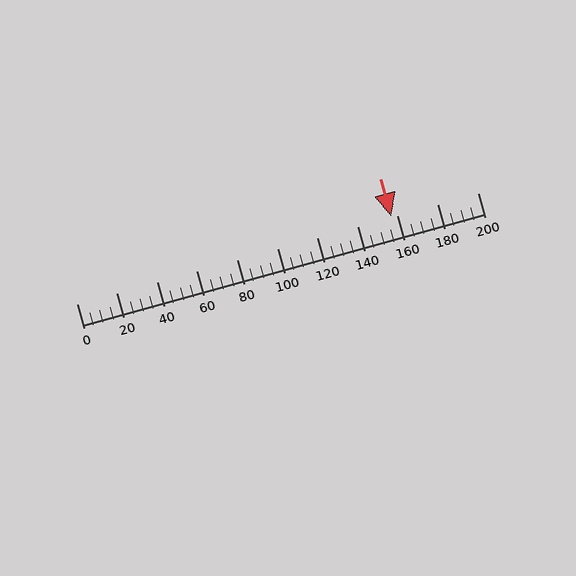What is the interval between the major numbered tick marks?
The major tick marks are spaced 20 units apart.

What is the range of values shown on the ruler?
The ruler shows values from 0 to 200.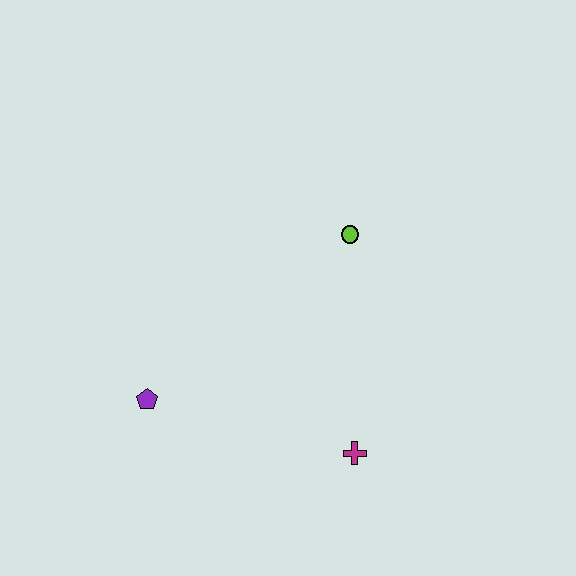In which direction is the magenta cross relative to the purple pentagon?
The magenta cross is to the right of the purple pentagon.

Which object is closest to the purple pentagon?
The magenta cross is closest to the purple pentagon.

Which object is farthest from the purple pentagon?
The lime circle is farthest from the purple pentagon.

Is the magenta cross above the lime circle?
No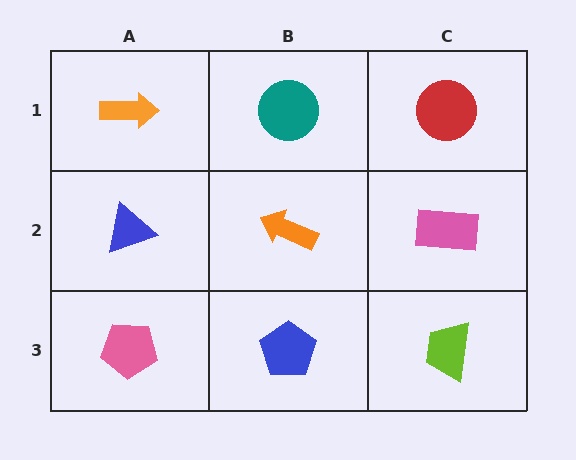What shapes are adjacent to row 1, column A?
A blue triangle (row 2, column A), a teal circle (row 1, column B).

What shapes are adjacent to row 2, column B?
A teal circle (row 1, column B), a blue pentagon (row 3, column B), a blue triangle (row 2, column A), a pink rectangle (row 2, column C).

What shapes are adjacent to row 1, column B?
An orange arrow (row 2, column B), an orange arrow (row 1, column A), a red circle (row 1, column C).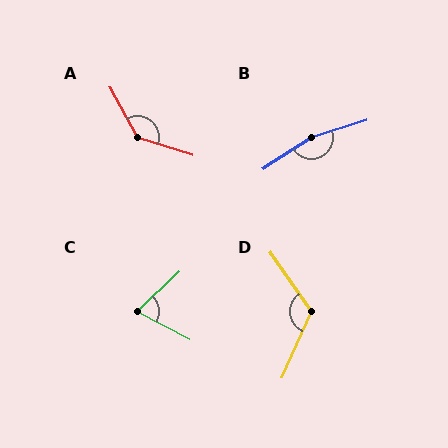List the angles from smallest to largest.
C (71°), D (121°), A (136°), B (165°).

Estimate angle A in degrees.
Approximately 136 degrees.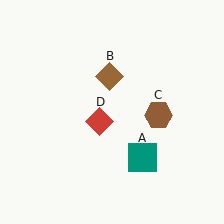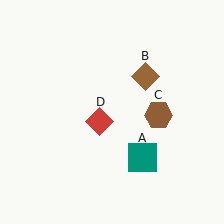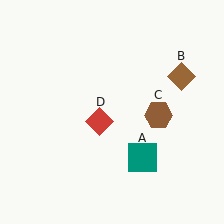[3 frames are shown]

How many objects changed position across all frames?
1 object changed position: brown diamond (object B).